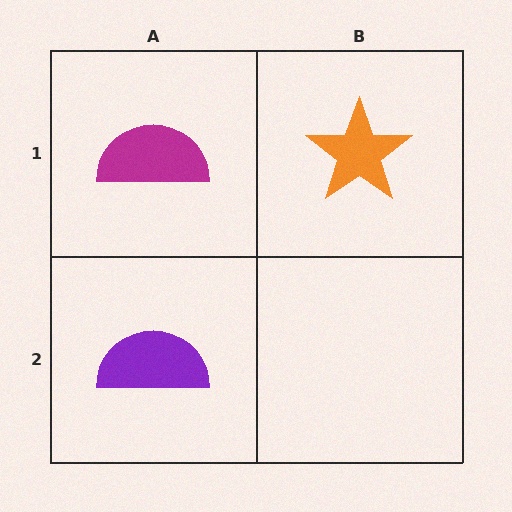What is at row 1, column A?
A magenta semicircle.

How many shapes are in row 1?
2 shapes.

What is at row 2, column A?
A purple semicircle.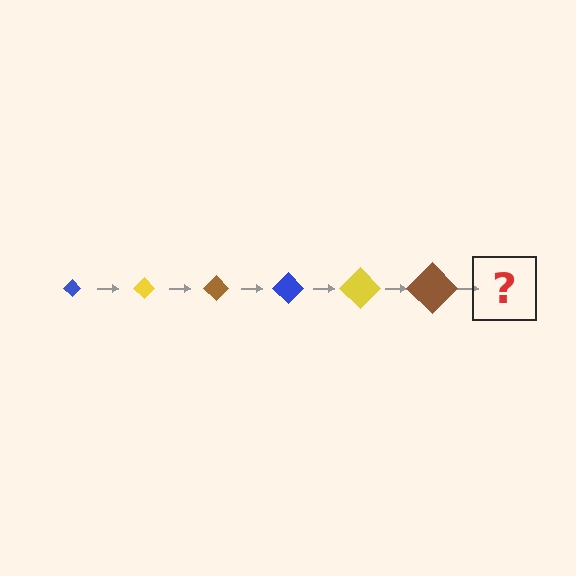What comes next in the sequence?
The next element should be a blue diamond, larger than the previous one.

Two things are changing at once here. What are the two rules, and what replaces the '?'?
The two rules are that the diamond grows larger each step and the color cycles through blue, yellow, and brown. The '?' should be a blue diamond, larger than the previous one.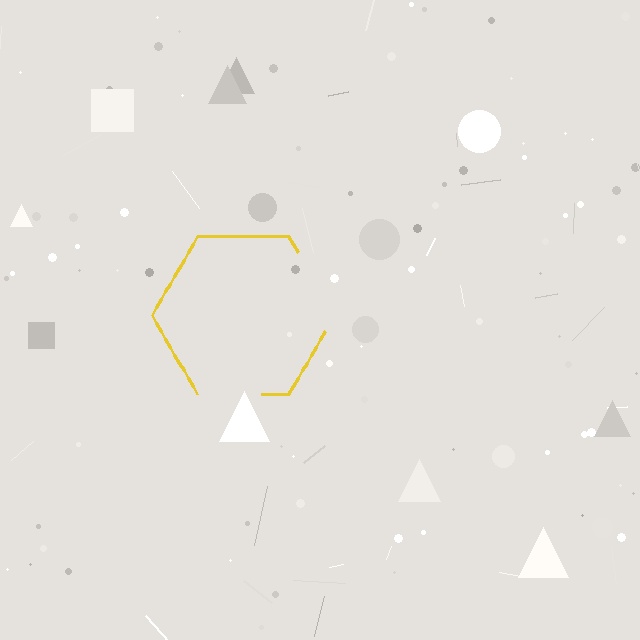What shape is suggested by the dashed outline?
The dashed outline suggests a hexagon.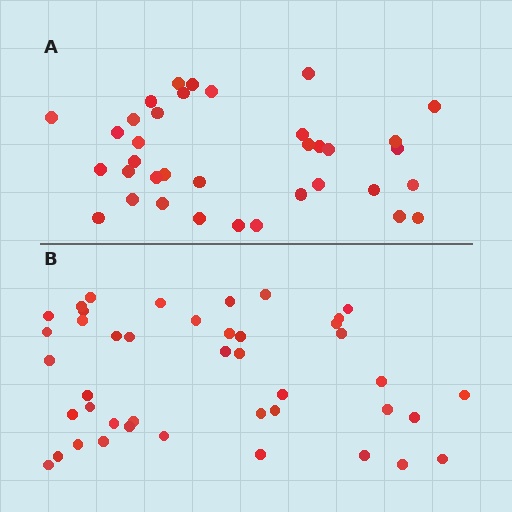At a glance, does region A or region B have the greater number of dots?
Region B (the bottom region) has more dots.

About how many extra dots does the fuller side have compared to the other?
Region B has roughly 8 or so more dots than region A.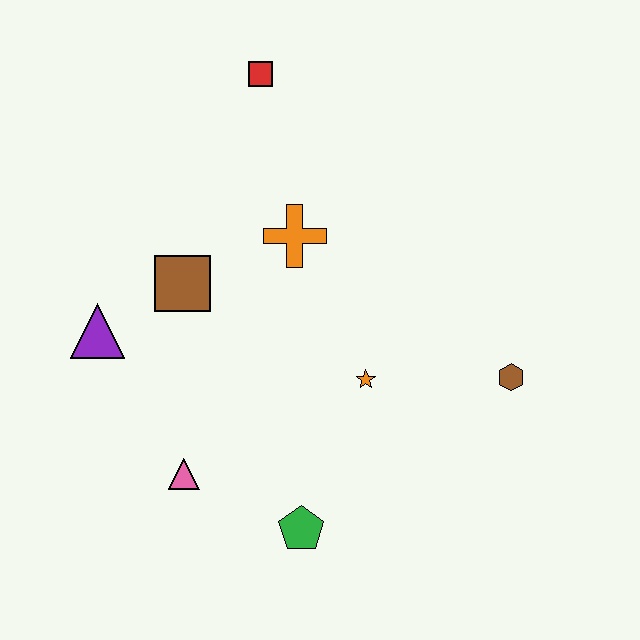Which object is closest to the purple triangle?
The brown square is closest to the purple triangle.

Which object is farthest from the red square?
The green pentagon is farthest from the red square.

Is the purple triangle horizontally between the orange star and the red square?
No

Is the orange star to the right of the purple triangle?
Yes